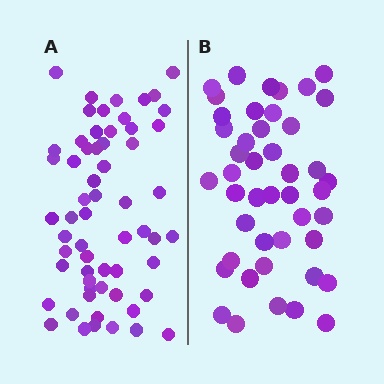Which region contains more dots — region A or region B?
Region A (the left region) has more dots.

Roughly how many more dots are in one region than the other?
Region A has approximately 15 more dots than region B.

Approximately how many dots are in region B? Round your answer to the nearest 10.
About 40 dots. (The exact count is 45, which rounds to 40.)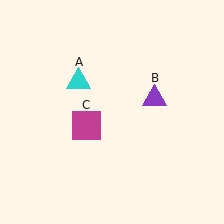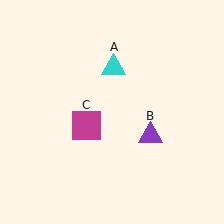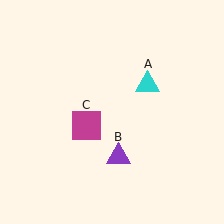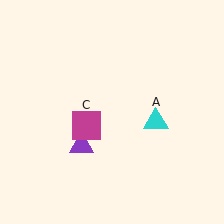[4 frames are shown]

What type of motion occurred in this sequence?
The cyan triangle (object A), purple triangle (object B) rotated clockwise around the center of the scene.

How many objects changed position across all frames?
2 objects changed position: cyan triangle (object A), purple triangle (object B).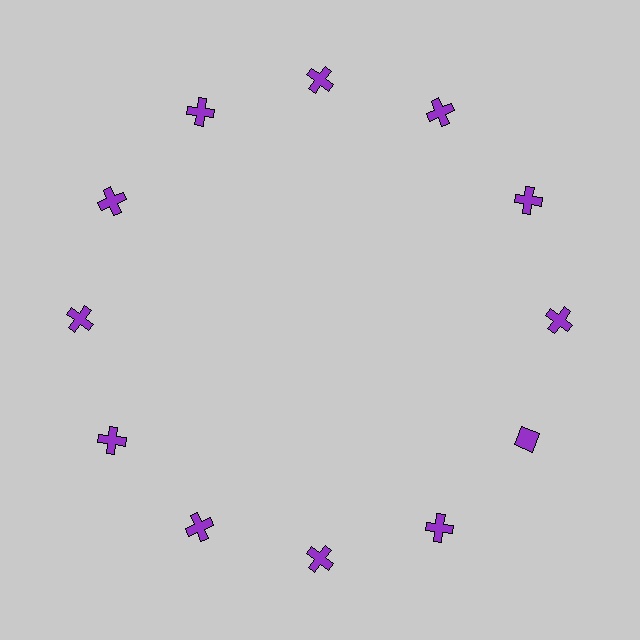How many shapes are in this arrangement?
There are 12 shapes arranged in a ring pattern.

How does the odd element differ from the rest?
It has a different shape: diamond instead of cross.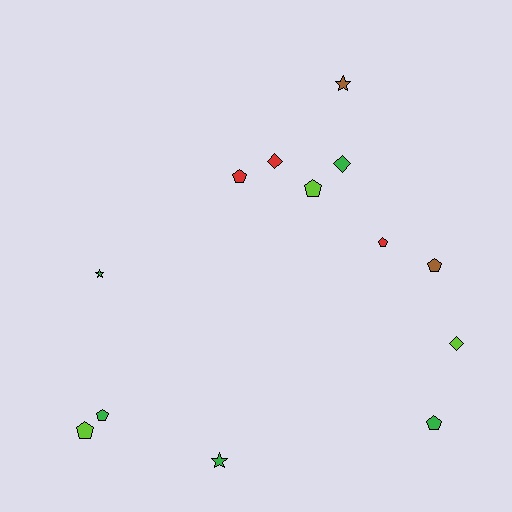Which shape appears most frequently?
Pentagon, with 7 objects.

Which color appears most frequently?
Green, with 5 objects.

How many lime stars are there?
There are no lime stars.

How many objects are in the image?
There are 13 objects.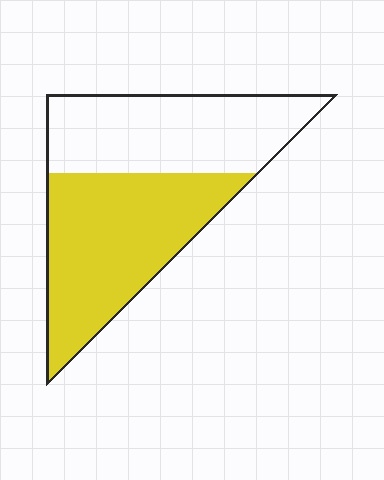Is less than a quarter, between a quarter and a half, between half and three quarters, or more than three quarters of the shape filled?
Between half and three quarters.